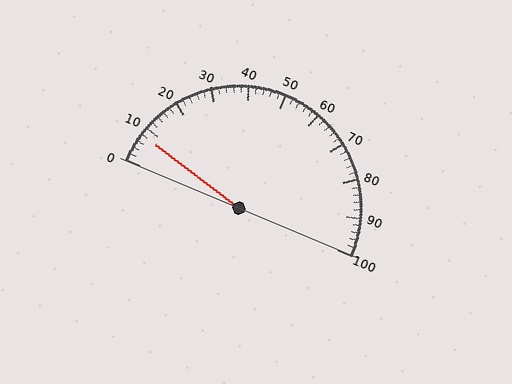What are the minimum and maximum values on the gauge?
The gauge ranges from 0 to 100.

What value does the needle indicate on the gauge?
The needle indicates approximately 8.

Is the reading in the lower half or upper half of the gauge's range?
The reading is in the lower half of the range (0 to 100).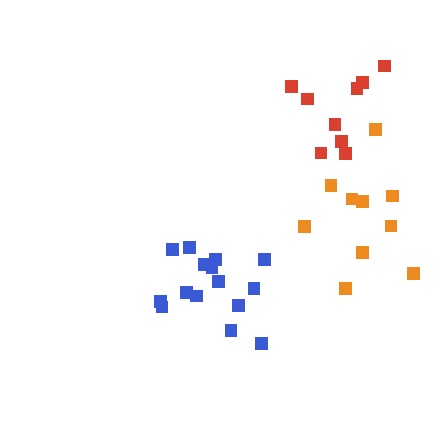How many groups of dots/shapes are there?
There are 3 groups.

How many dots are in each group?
Group 1: 15 dots, Group 2: 10 dots, Group 3: 9 dots (34 total).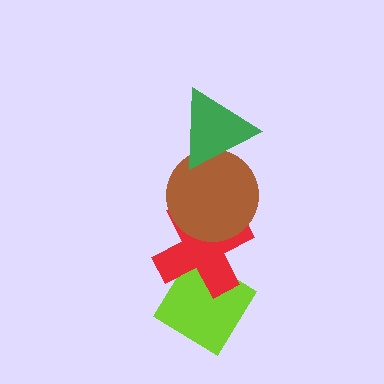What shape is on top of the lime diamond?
The red cross is on top of the lime diamond.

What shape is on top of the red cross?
The brown circle is on top of the red cross.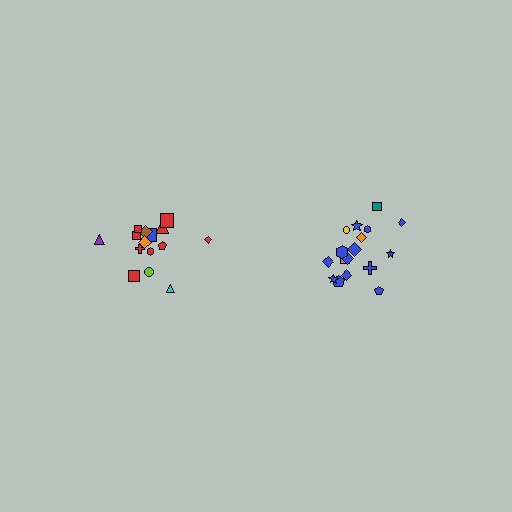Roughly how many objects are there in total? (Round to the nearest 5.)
Roughly 35 objects in total.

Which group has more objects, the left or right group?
The right group.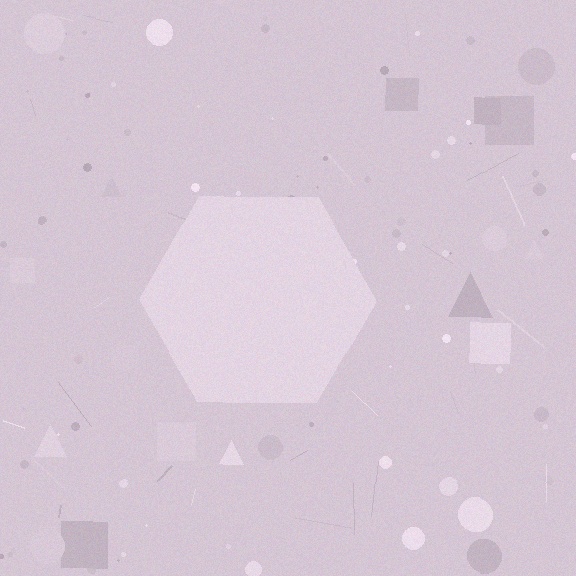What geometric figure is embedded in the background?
A hexagon is embedded in the background.